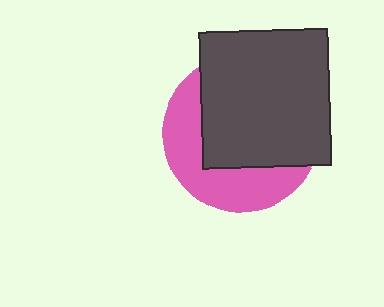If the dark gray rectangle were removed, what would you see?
You would see the complete pink circle.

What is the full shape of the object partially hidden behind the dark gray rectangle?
The partially hidden object is a pink circle.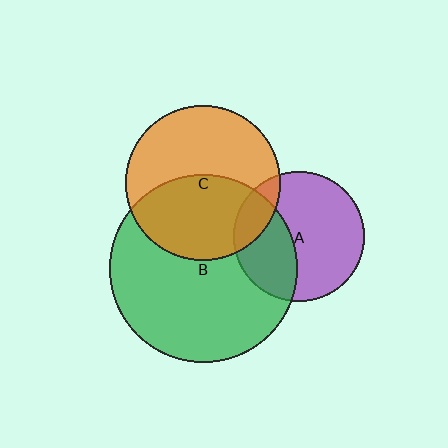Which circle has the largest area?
Circle B (green).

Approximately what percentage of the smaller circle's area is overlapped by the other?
Approximately 35%.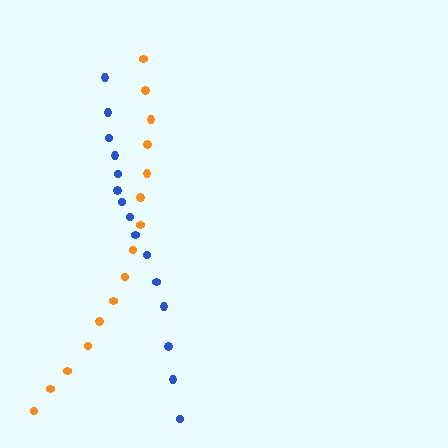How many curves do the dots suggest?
There are 2 distinct paths.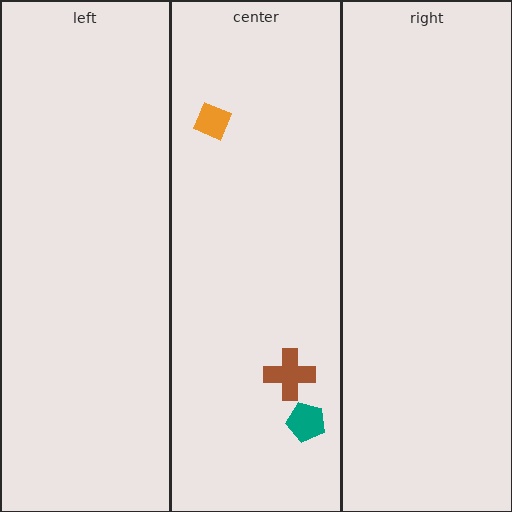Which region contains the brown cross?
The center region.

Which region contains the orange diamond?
The center region.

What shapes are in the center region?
The orange diamond, the brown cross, the teal pentagon.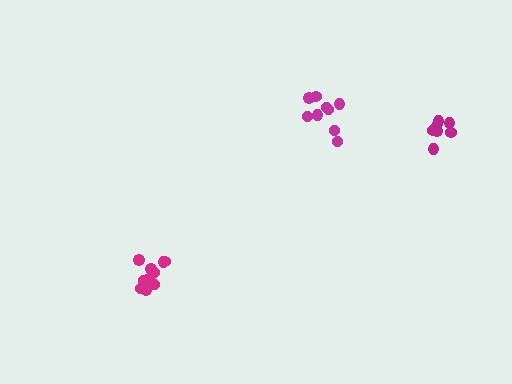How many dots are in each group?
Group 1: 9 dots, Group 2: 10 dots, Group 3: 8 dots (27 total).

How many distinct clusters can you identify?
There are 3 distinct clusters.